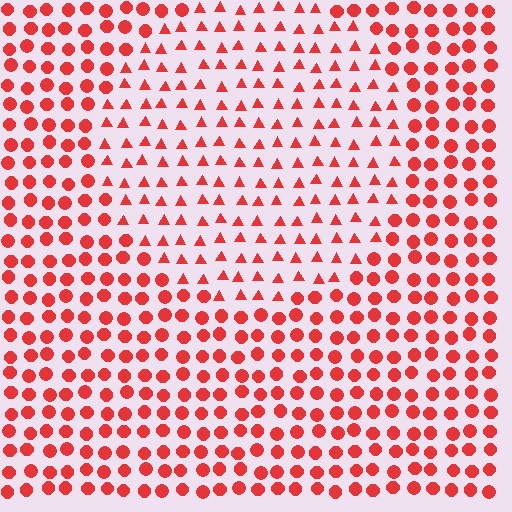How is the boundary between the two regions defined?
The boundary is defined by a change in element shape: triangles inside vs. circles outside. All elements share the same color and spacing.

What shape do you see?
I see a circle.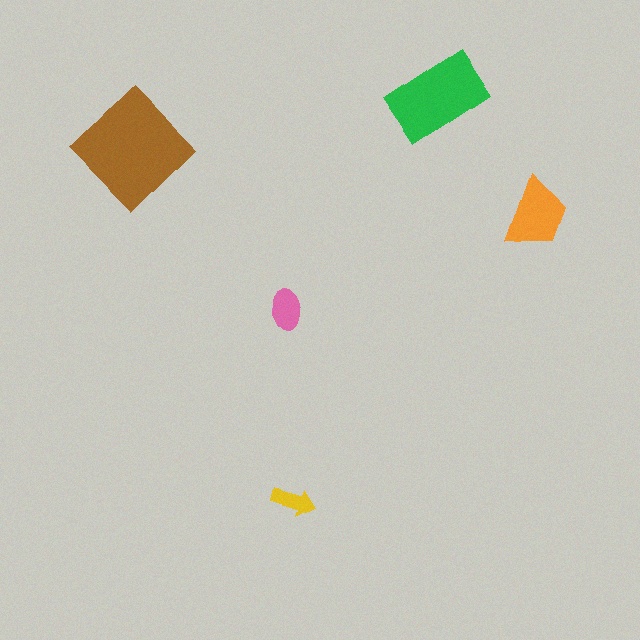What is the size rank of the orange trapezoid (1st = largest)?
3rd.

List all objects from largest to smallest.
The brown diamond, the green rectangle, the orange trapezoid, the pink ellipse, the yellow arrow.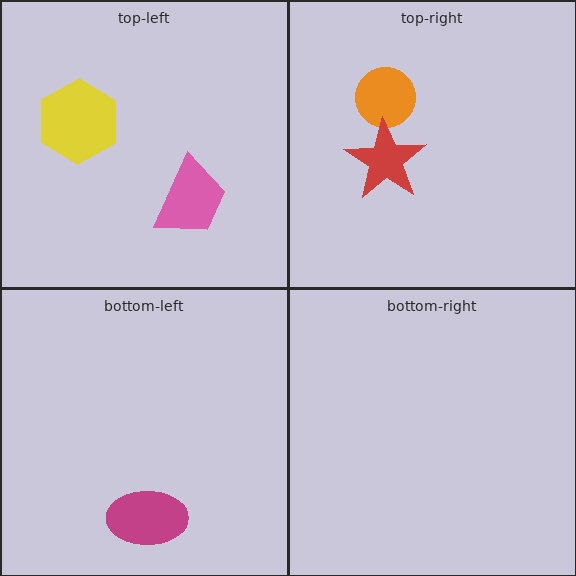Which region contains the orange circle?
The top-right region.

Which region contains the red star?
The top-right region.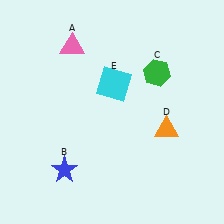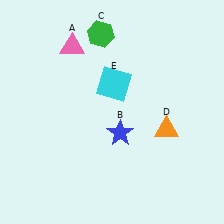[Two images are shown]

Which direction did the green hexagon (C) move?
The green hexagon (C) moved left.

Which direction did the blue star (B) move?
The blue star (B) moved right.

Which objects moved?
The objects that moved are: the blue star (B), the green hexagon (C).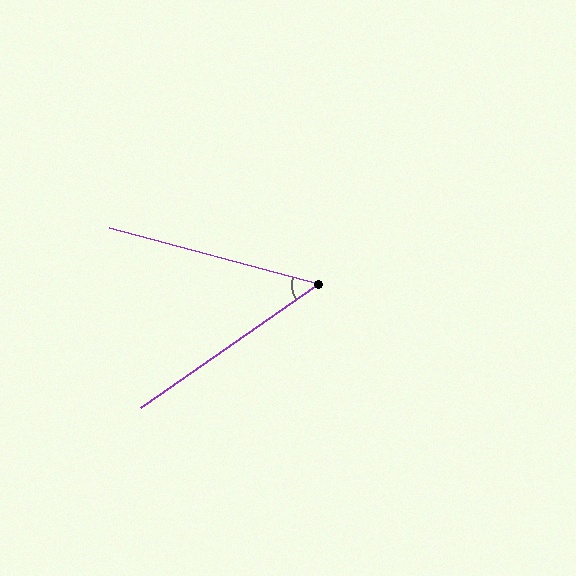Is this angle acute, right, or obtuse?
It is acute.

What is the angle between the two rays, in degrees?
Approximately 50 degrees.